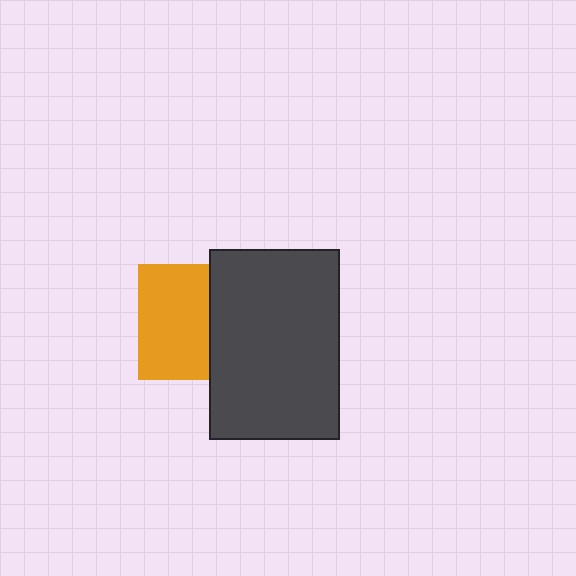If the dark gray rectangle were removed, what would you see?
You would see the complete orange square.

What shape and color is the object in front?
The object in front is a dark gray rectangle.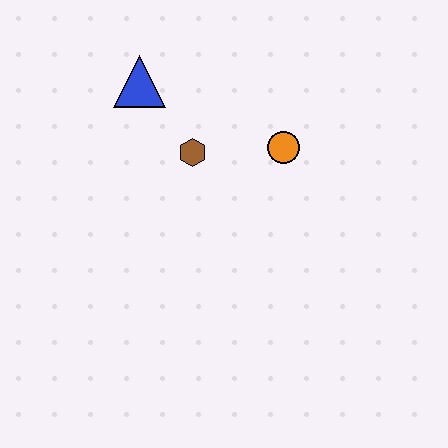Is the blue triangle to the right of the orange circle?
No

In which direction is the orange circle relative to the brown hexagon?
The orange circle is to the right of the brown hexagon.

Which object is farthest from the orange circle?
The blue triangle is farthest from the orange circle.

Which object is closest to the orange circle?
The brown hexagon is closest to the orange circle.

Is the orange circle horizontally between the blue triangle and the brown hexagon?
No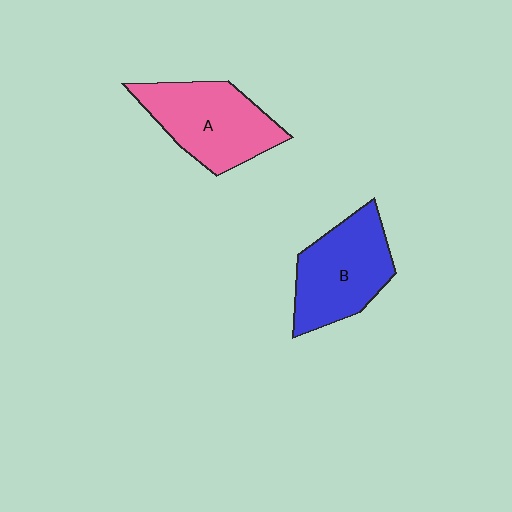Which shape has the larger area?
Shape A (pink).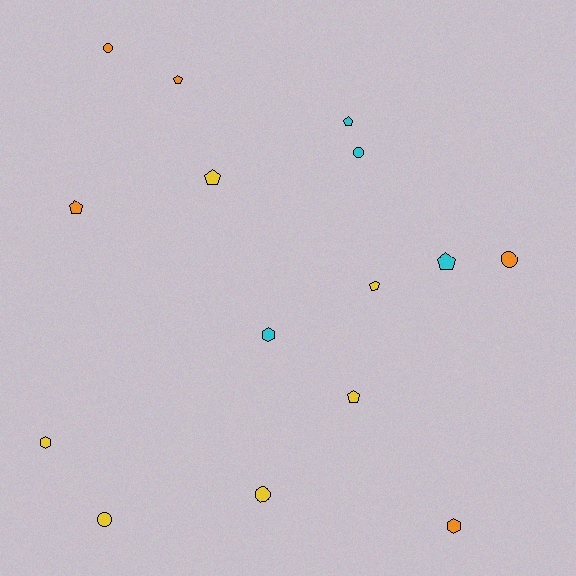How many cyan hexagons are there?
There is 1 cyan hexagon.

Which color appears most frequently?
Yellow, with 6 objects.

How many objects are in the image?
There are 15 objects.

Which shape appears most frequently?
Pentagon, with 7 objects.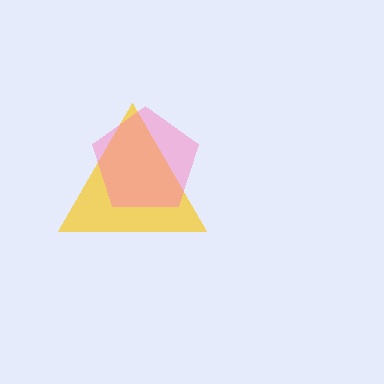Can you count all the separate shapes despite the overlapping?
Yes, there are 2 separate shapes.